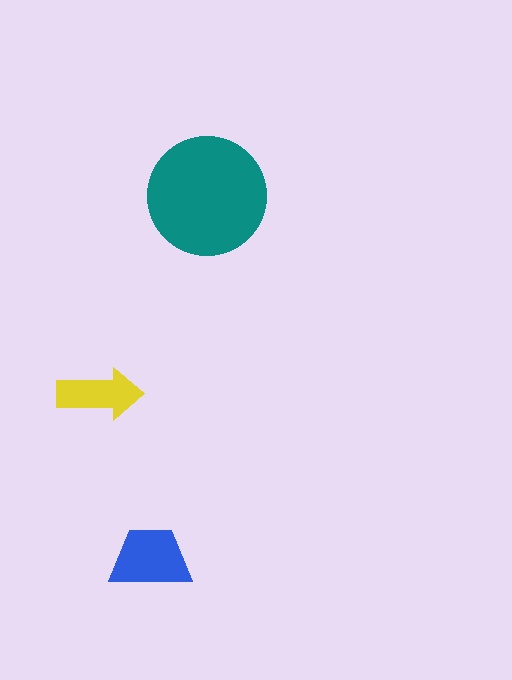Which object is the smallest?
The yellow arrow.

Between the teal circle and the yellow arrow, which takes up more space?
The teal circle.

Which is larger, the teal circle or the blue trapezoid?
The teal circle.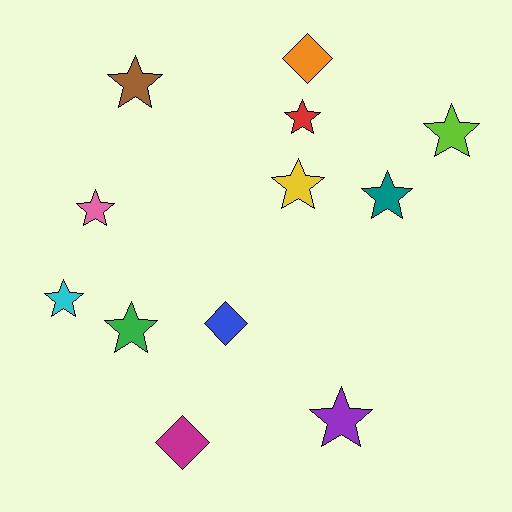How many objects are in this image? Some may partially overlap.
There are 12 objects.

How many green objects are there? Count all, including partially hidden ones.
There is 1 green object.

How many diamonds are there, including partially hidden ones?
There are 3 diamonds.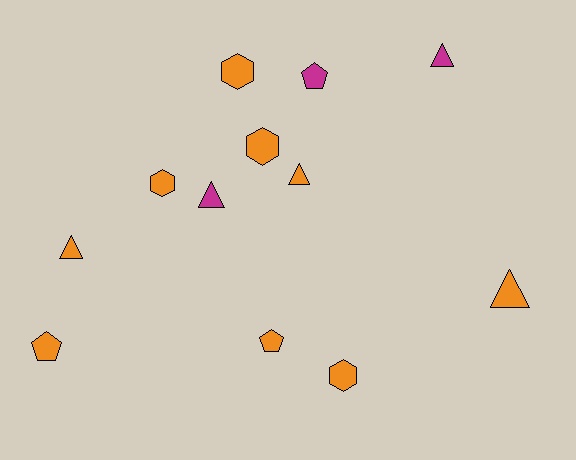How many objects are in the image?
There are 12 objects.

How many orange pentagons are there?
There are 2 orange pentagons.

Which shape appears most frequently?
Triangle, with 5 objects.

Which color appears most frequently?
Orange, with 9 objects.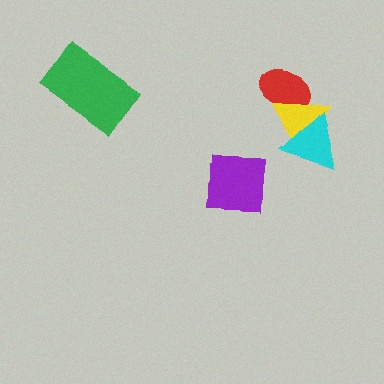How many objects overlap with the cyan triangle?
1 object overlaps with the cyan triangle.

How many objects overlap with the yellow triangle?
2 objects overlap with the yellow triangle.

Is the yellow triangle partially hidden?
Yes, it is partially covered by another shape.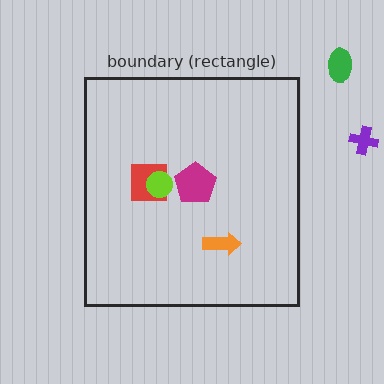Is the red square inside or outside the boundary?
Inside.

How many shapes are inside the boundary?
4 inside, 2 outside.